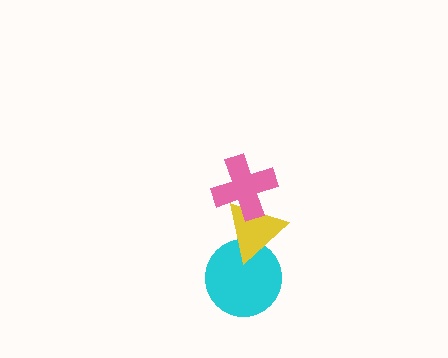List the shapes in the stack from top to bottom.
From top to bottom: the pink cross, the yellow triangle, the cyan circle.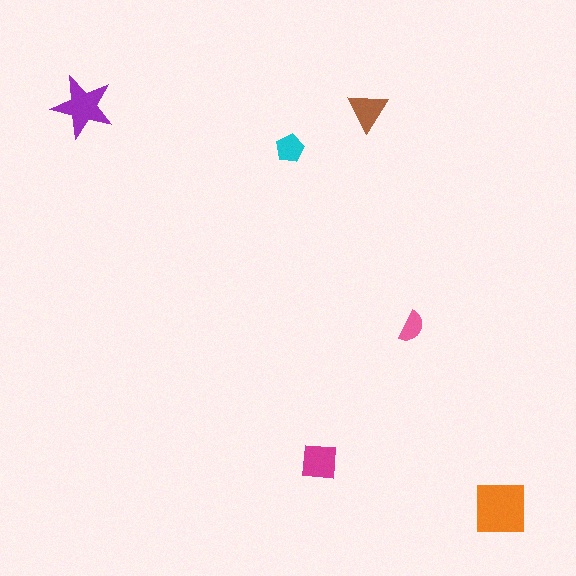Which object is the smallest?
The pink semicircle.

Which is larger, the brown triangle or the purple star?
The purple star.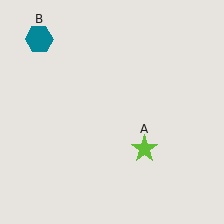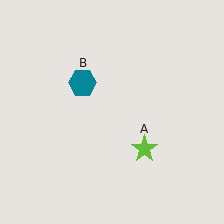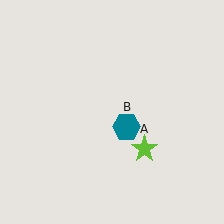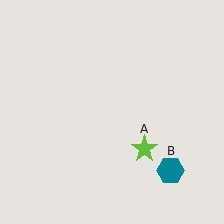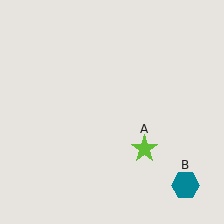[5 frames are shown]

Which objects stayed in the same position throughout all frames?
Lime star (object A) remained stationary.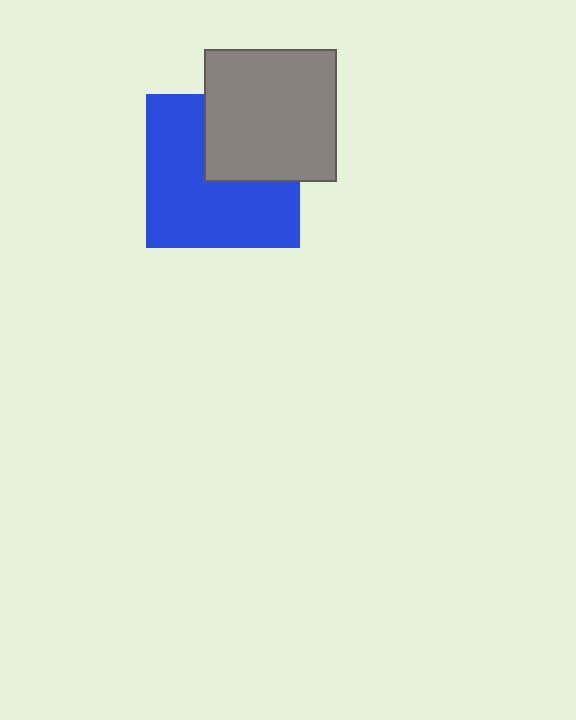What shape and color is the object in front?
The object in front is a gray square.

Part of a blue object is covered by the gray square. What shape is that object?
It is a square.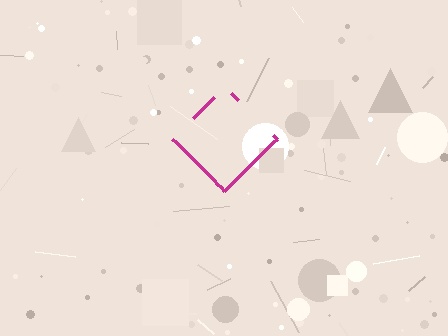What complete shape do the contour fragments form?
The contour fragments form a diamond.